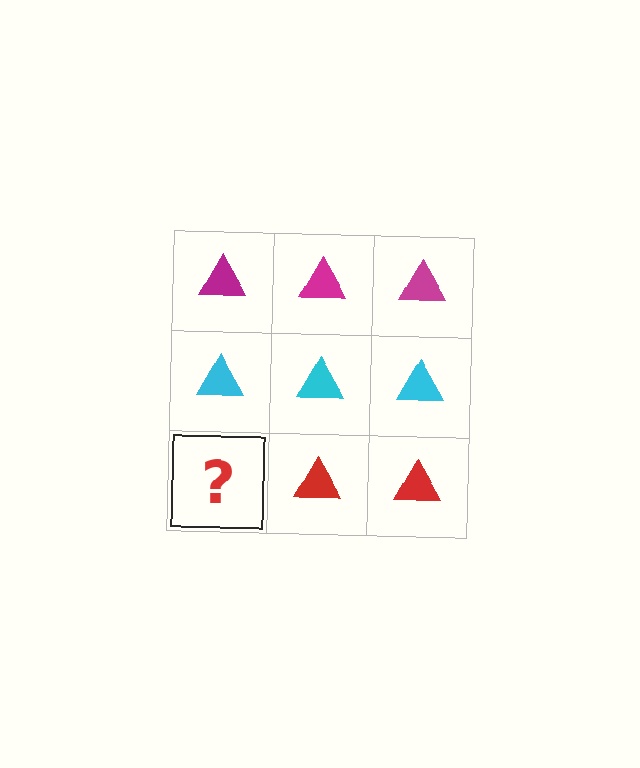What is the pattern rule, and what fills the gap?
The rule is that each row has a consistent color. The gap should be filled with a red triangle.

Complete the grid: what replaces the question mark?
The question mark should be replaced with a red triangle.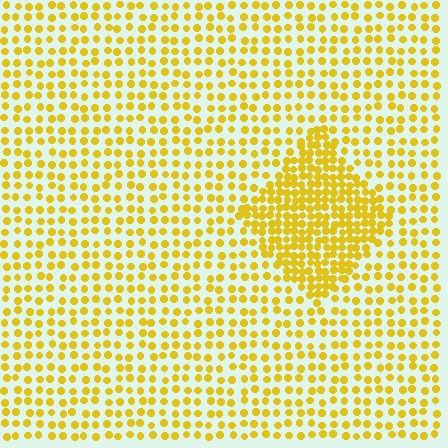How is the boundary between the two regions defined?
The boundary is defined by a change in element density (approximately 2.1x ratio). All elements are the same color, size, and shape.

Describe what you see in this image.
The image contains small yellow elements arranged at two different densities. A diamond-shaped region is visible where the elements are more densely packed than the surrounding area.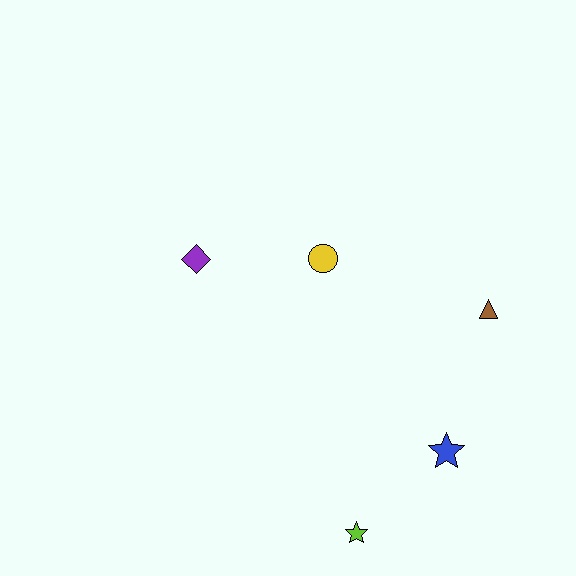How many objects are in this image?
There are 5 objects.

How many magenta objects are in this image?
There are no magenta objects.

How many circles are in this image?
There is 1 circle.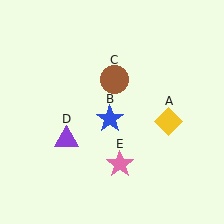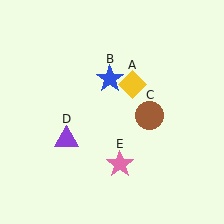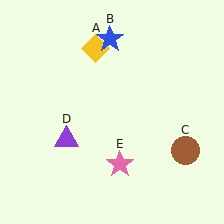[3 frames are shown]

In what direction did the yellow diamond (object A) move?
The yellow diamond (object A) moved up and to the left.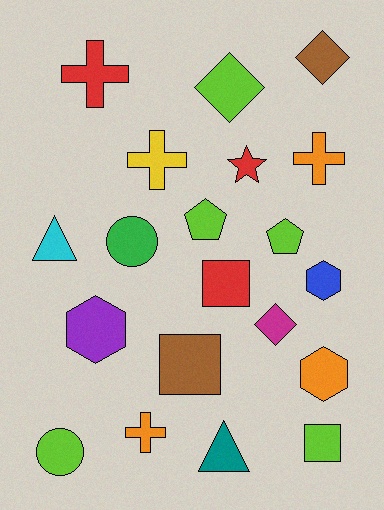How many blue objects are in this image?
There is 1 blue object.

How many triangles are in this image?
There are 2 triangles.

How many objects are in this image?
There are 20 objects.